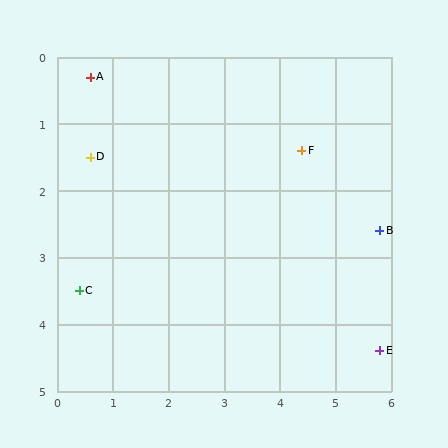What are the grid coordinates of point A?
Point A is at approximately (0.6, 0.3).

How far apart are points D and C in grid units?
Points D and C are about 2.0 grid units apart.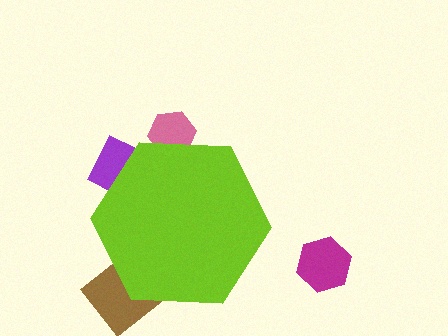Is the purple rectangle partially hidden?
Yes, the purple rectangle is partially hidden behind the lime hexagon.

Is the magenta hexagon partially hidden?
No, the magenta hexagon is fully visible.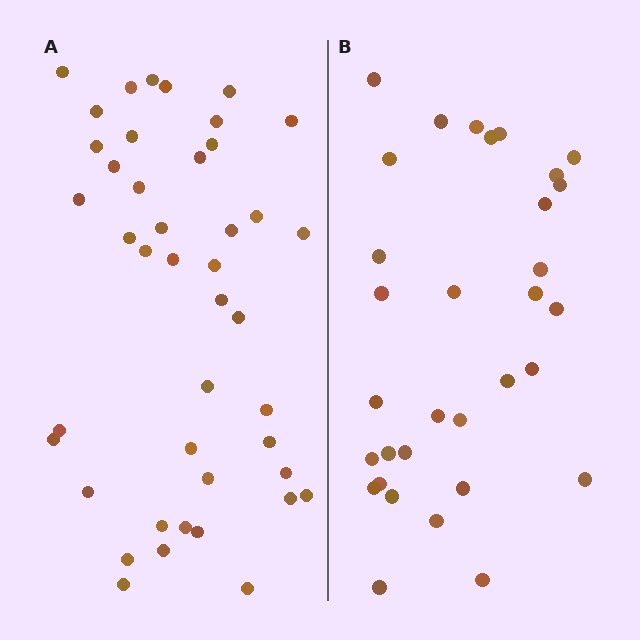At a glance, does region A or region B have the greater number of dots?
Region A (the left region) has more dots.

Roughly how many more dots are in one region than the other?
Region A has roughly 12 or so more dots than region B.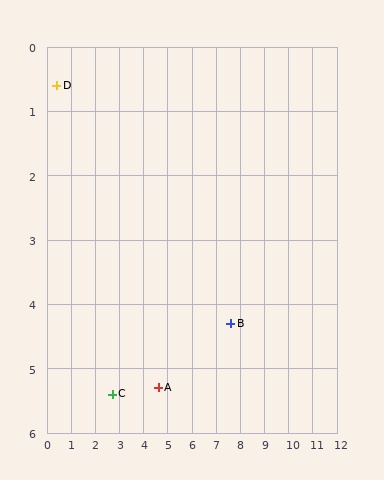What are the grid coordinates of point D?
Point D is at approximately (0.4, 0.6).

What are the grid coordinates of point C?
Point C is at approximately (2.7, 5.4).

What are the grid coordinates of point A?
Point A is at approximately (4.6, 5.3).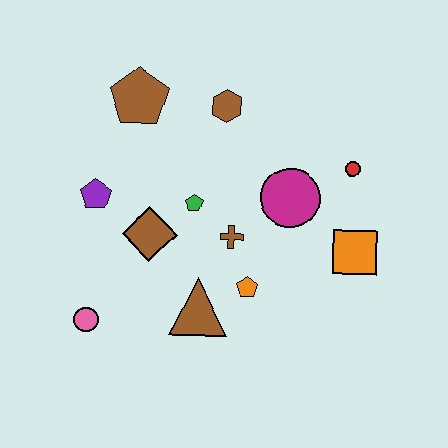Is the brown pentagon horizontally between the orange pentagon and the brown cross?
No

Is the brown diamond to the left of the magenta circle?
Yes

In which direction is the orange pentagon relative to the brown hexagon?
The orange pentagon is below the brown hexagon.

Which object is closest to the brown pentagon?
The brown hexagon is closest to the brown pentagon.